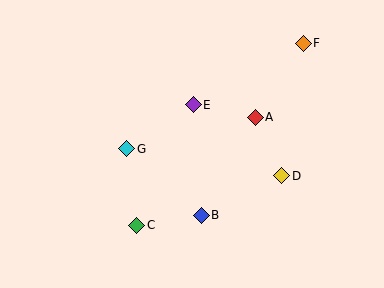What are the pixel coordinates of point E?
Point E is at (193, 105).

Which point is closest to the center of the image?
Point E at (193, 105) is closest to the center.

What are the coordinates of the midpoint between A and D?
The midpoint between A and D is at (269, 147).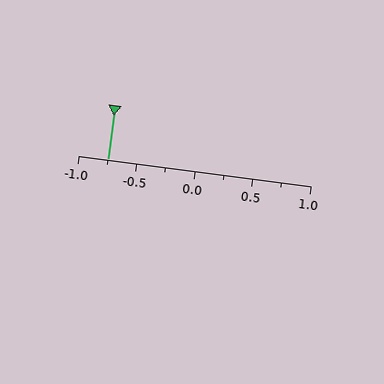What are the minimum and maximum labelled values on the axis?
The axis runs from -1.0 to 1.0.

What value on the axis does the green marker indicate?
The marker indicates approximately -0.75.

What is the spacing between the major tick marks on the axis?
The major ticks are spaced 0.5 apart.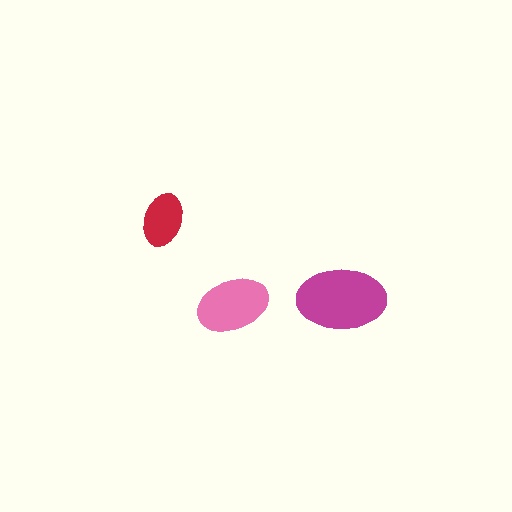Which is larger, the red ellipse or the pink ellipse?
The pink one.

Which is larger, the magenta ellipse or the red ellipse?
The magenta one.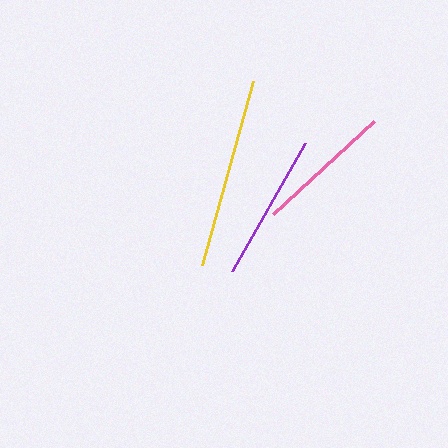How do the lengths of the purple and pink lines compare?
The purple and pink lines are approximately the same length.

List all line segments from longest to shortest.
From longest to shortest: yellow, purple, pink.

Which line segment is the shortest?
The pink line is the shortest at approximately 136 pixels.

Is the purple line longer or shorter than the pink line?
The purple line is longer than the pink line.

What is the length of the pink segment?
The pink segment is approximately 136 pixels long.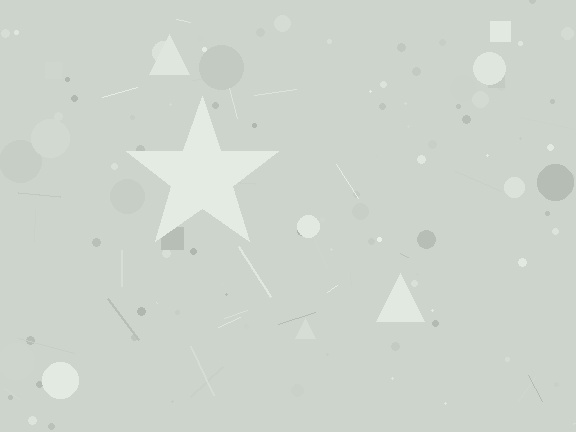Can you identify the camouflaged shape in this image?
The camouflaged shape is a star.